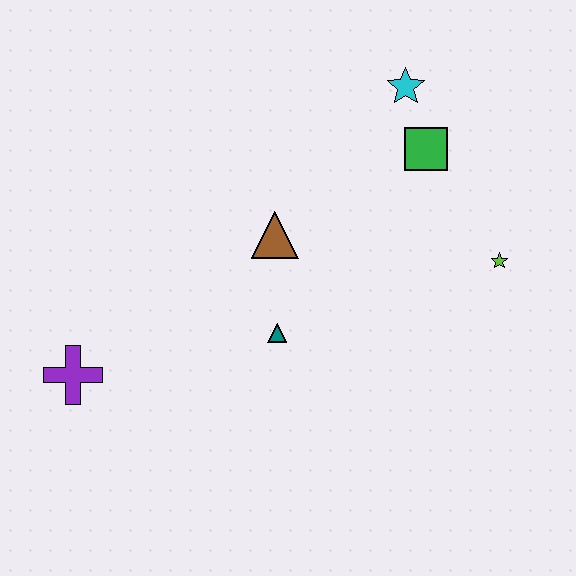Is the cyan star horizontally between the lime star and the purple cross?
Yes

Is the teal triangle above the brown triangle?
No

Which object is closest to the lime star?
The green square is closest to the lime star.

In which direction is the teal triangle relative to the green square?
The teal triangle is below the green square.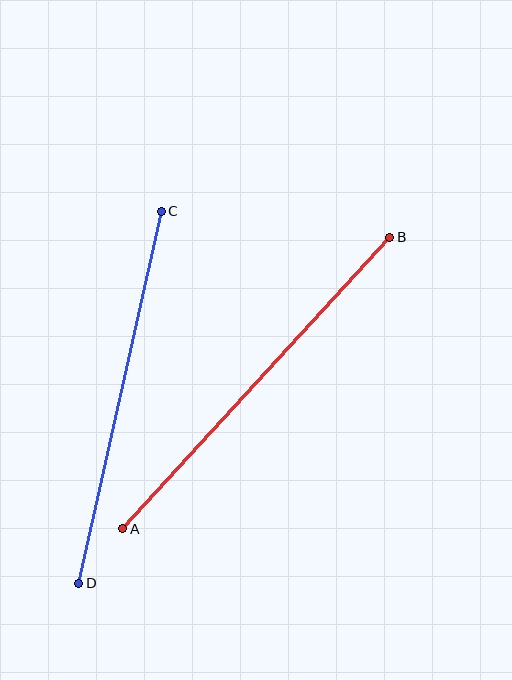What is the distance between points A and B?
The distance is approximately 395 pixels.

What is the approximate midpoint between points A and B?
The midpoint is at approximately (256, 383) pixels.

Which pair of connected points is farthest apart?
Points A and B are farthest apart.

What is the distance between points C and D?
The distance is approximately 381 pixels.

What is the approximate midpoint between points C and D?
The midpoint is at approximately (120, 397) pixels.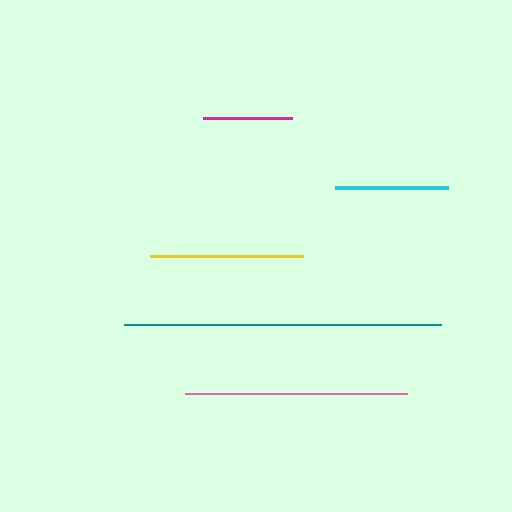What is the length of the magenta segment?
The magenta segment is approximately 89 pixels long.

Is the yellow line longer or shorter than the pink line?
The pink line is longer than the yellow line.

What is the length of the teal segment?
The teal segment is approximately 316 pixels long.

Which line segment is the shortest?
The magenta line is the shortest at approximately 89 pixels.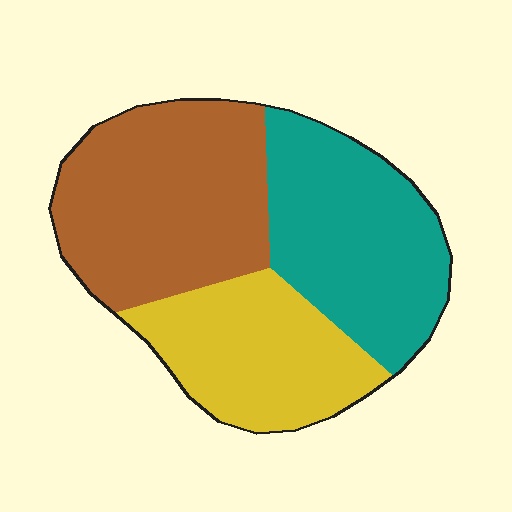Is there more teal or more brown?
Brown.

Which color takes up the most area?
Brown, at roughly 40%.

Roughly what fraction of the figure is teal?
Teal covers 34% of the figure.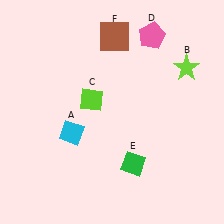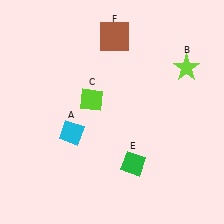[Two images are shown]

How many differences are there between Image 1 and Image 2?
There is 1 difference between the two images.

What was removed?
The pink pentagon (D) was removed in Image 2.